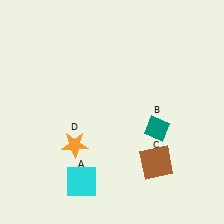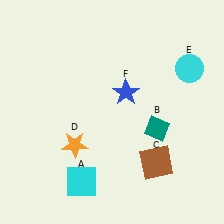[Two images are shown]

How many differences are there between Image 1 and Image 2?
There are 2 differences between the two images.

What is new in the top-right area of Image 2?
A blue star (F) was added in the top-right area of Image 2.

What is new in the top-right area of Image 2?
A cyan circle (E) was added in the top-right area of Image 2.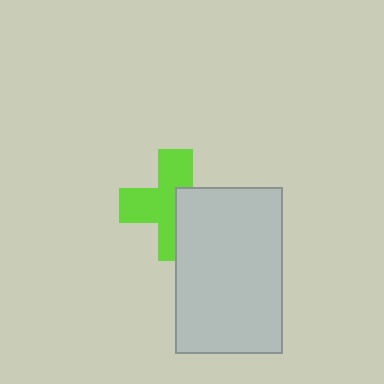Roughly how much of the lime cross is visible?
About half of it is visible (roughly 60%).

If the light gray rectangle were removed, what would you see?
You would see the complete lime cross.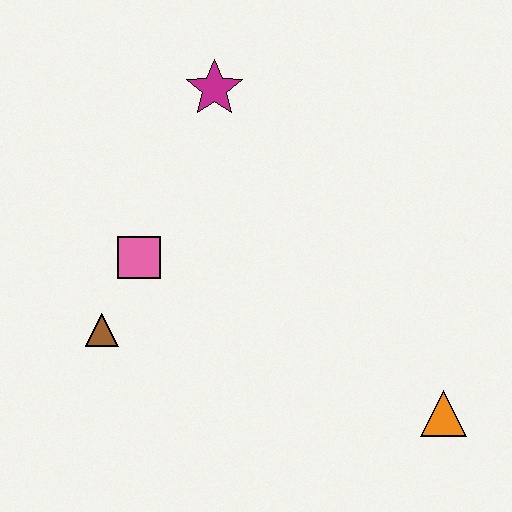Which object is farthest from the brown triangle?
The orange triangle is farthest from the brown triangle.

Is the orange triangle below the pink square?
Yes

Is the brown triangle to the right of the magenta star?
No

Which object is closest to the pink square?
The brown triangle is closest to the pink square.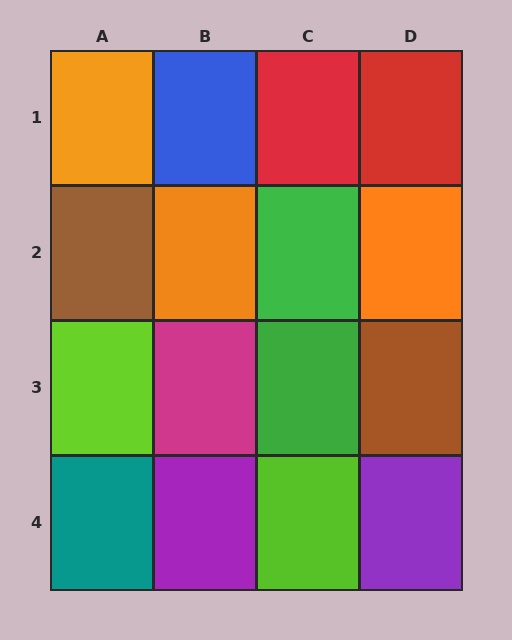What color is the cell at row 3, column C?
Green.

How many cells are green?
2 cells are green.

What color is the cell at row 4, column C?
Lime.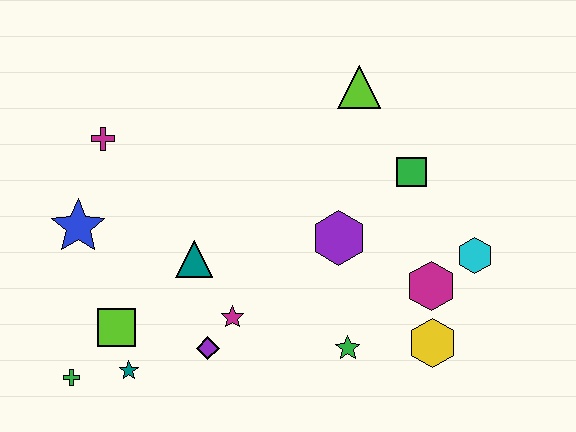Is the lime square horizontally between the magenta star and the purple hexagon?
No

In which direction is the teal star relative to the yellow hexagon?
The teal star is to the left of the yellow hexagon.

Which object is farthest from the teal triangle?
The cyan hexagon is farthest from the teal triangle.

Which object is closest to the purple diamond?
The magenta star is closest to the purple diamond.